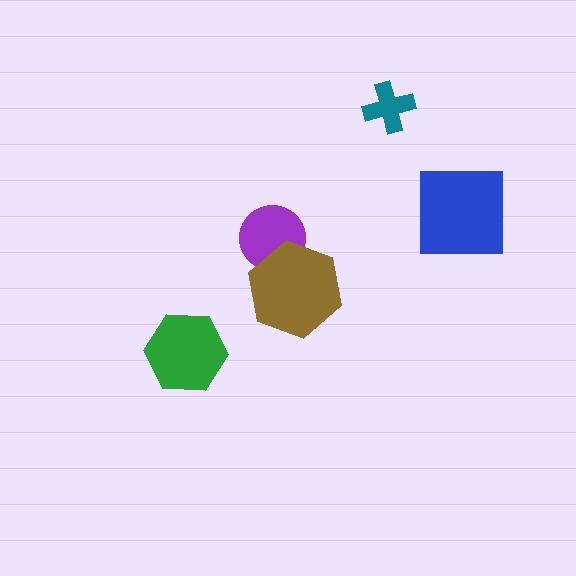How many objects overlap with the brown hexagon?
1 object overlaps with the brown hexagon.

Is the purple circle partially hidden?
Yes, it is partially covered by another shape.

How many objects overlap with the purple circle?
1 object overlaps with the purple circle.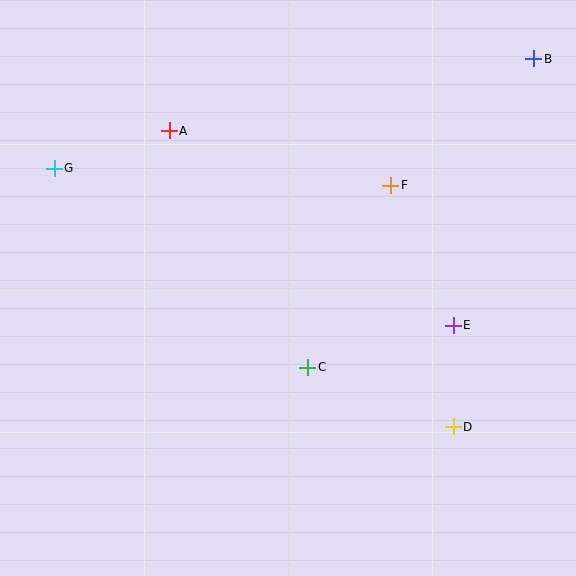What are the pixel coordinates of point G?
Point G is at (54, 168).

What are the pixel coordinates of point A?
Point A is at (169, 131).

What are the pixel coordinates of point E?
Point E is at (453, 325).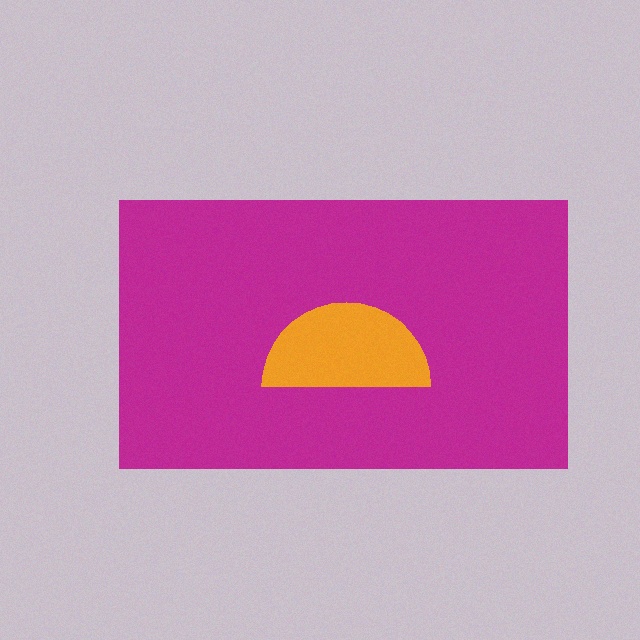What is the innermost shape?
The orange semicircle.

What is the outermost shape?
The magenta rectangle.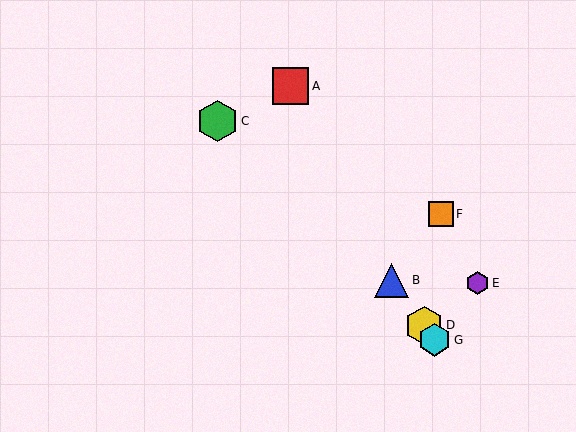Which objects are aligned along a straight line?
Objects B, D, G are aligned along a straight line.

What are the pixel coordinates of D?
Object D is at (424, 325).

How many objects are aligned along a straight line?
3 objects (B, D, G) are aligned along a straight line.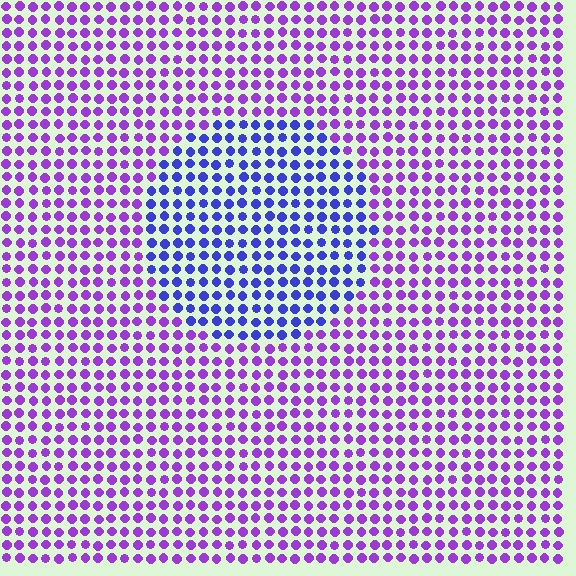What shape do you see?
I see a circle.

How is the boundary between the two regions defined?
The boundary is defined purely by a slight shift in hue (about 41 degrees). Spacing, size, and orientation are identical on both sides.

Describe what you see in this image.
The image is filled with small purple elements in a uniform arrangement. A circle-shaped region is visible where the elements are tinted to a slightly different hue, forming a subtle color boundary.